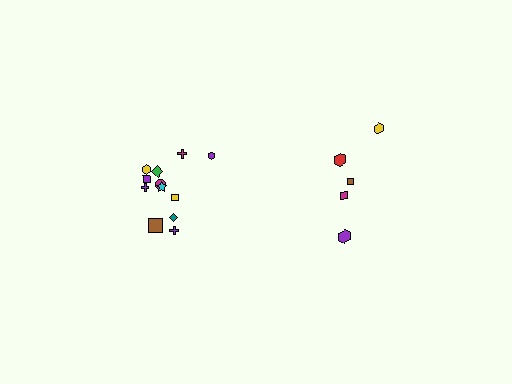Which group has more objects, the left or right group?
The left group.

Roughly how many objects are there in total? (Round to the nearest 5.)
Roughly 15 objects in total.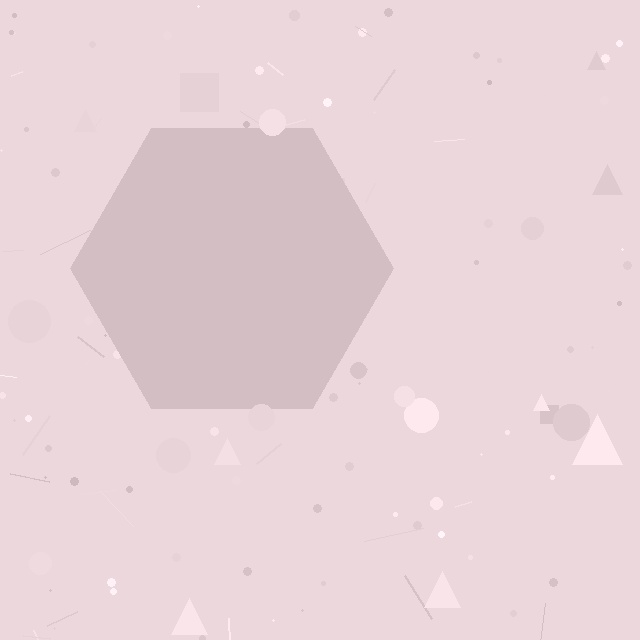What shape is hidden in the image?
A hexagon is hidden in the image.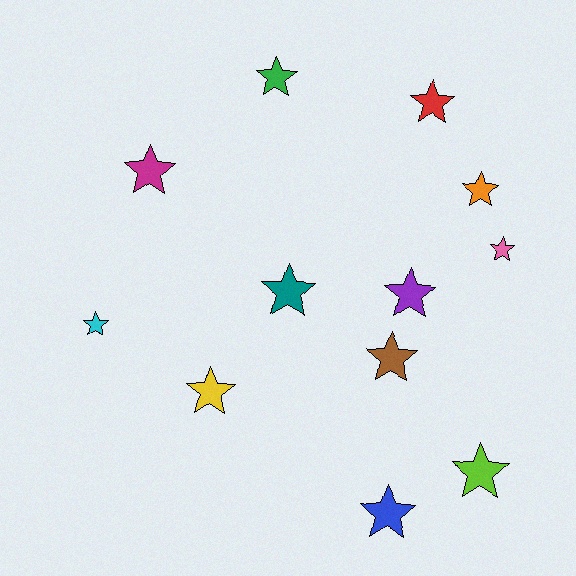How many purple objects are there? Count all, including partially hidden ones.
There is 1 purple object.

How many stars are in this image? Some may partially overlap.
There are 12 stars.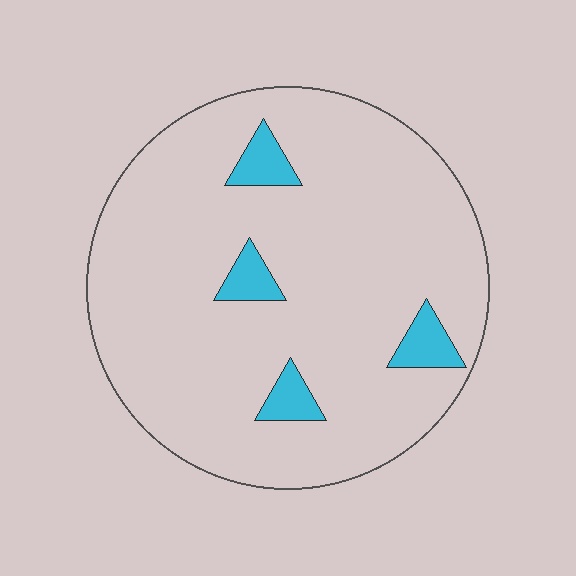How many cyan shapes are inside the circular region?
4.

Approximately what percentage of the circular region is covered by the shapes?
Approximately 10%.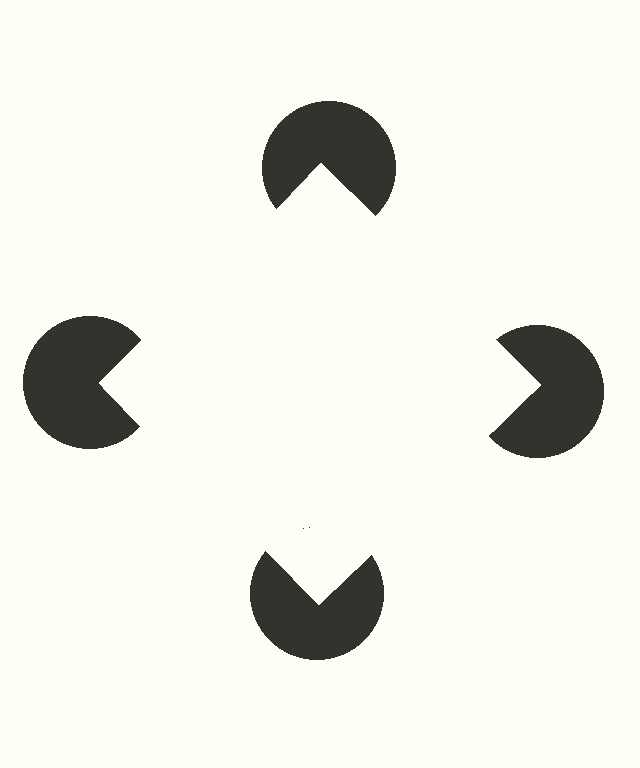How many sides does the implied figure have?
4 sides.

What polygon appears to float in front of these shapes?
An illusory square — its edges are inferred from the aligned wedge cuts in the pac-man discs, not physically drawn.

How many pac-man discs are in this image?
There are 4 — one at each vertex of the illusory square.